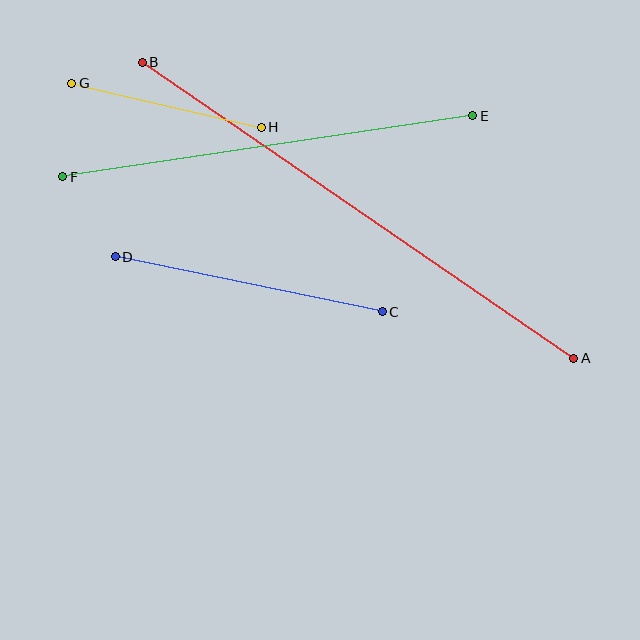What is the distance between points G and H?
The distance is approximately 195 pixels.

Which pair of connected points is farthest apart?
Points A and B are farthest apart.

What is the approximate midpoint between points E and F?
The midpoint is at approximately (268, 146) pixels.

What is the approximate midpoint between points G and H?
The midpoint is at approximately (166, 105) pixels.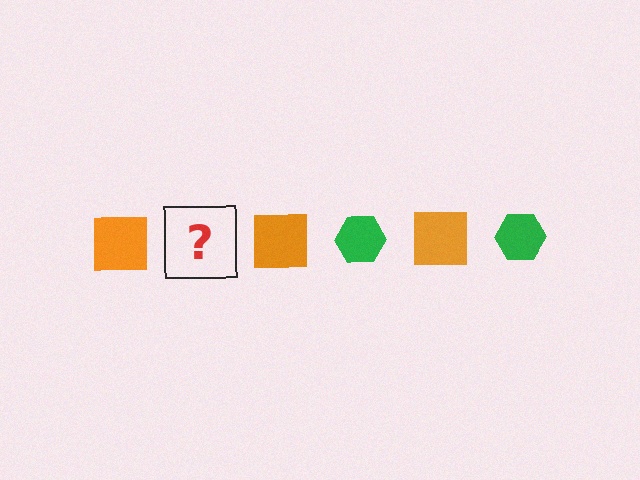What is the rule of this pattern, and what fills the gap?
The rule is that the pattern alternates between orange square and green hexagon. The gap should be filled with a green hexagon.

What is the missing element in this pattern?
The missing element is a green hexagon.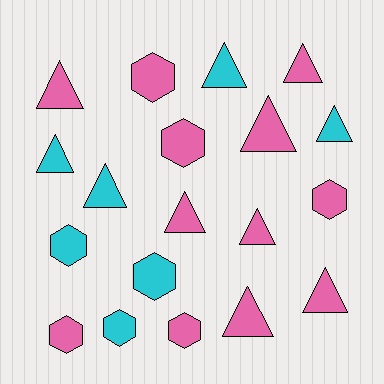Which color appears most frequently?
Pink, with 12 objects.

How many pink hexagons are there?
There are 5 pink hexagons.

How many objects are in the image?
There are 19 objects.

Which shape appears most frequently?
Triangle, with 11 objects.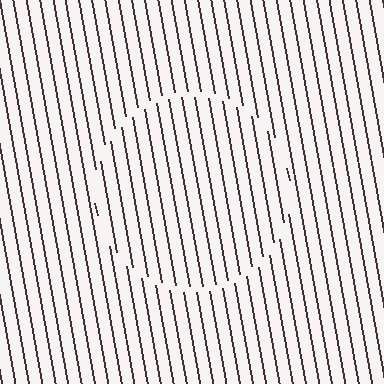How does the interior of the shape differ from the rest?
The interior of the shape contains the same grating, shifted by half a period — the contour is defined by the phase discontinuity where line-ends from the inner and outer gratings abut.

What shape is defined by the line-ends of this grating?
An illusory circle. The interior of the shape contains the same grating, shifted by half a period — the contour is defined by the phase discontinuity where line-ends from the inner and outer gratings abut.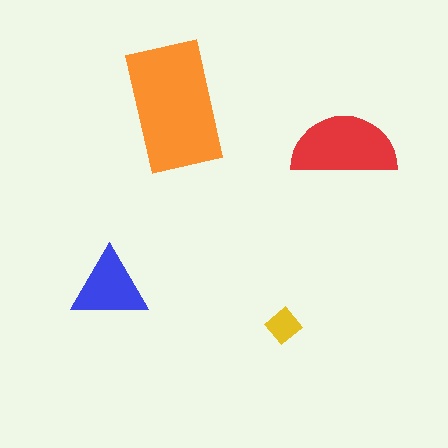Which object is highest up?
The orange rectangle is topmost.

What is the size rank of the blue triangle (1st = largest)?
3rd.